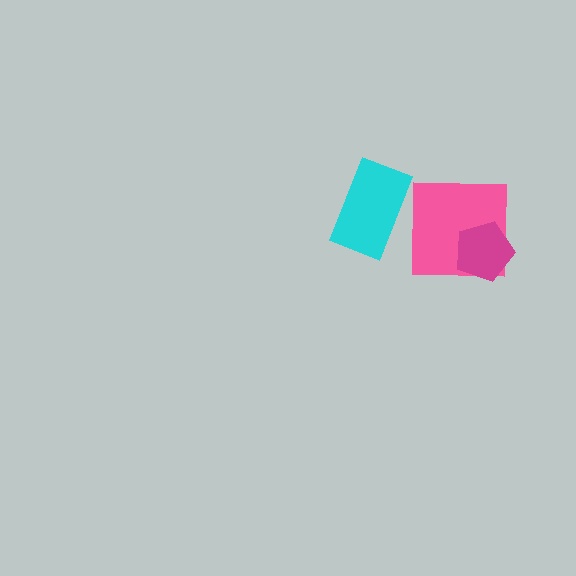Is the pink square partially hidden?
Yes, it is partially covered by another shape.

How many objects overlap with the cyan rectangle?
0 objects overlap with the cyan rectangle.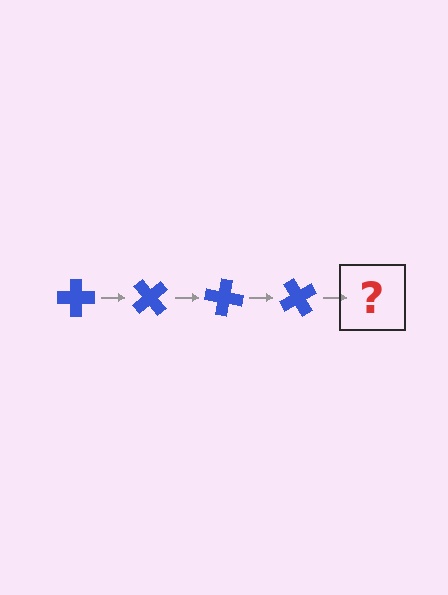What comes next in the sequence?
The next element should be a blue cross rotated 200 degrees.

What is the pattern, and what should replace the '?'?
The pattern is that the cross rotates 50 degrees each step. The '?' should be a blue cross rotated 200 degrees.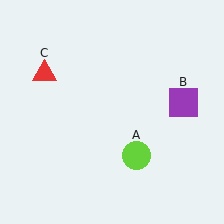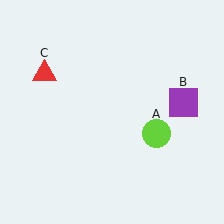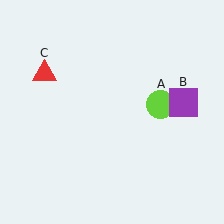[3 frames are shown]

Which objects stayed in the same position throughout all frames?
Purple square (object B) and red triangle (object C) remained stationary.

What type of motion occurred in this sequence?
The lime circle (object A) rotated counterclockwise around the center of the scene.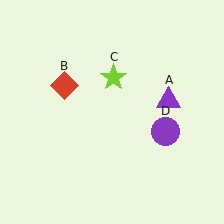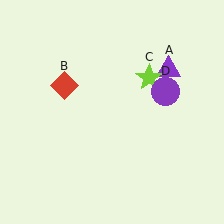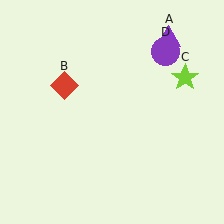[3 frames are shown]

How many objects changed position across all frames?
3 objects changed position: purple triangle (object A), lime star (object C), purple circle (object D).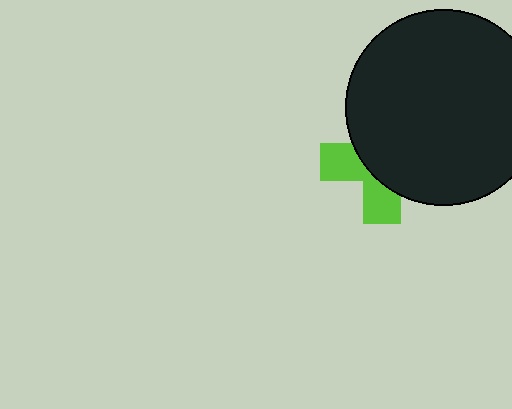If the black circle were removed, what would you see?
You would see the complete lime cross.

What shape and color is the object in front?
The object in front is a black circle.